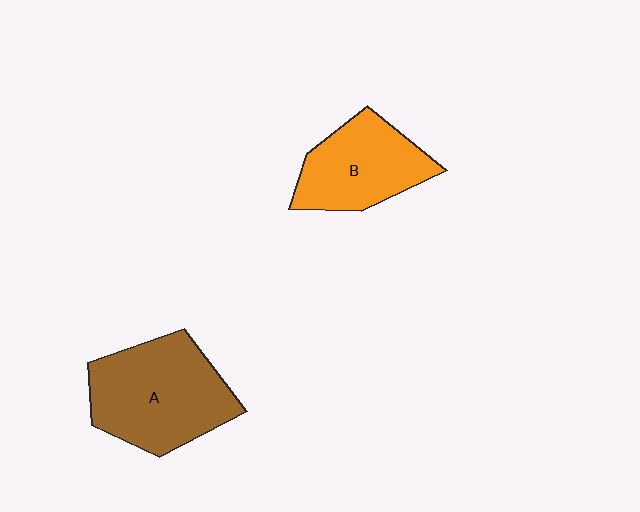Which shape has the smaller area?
Shape B (orange).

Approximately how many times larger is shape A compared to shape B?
Approximately 1.4 times.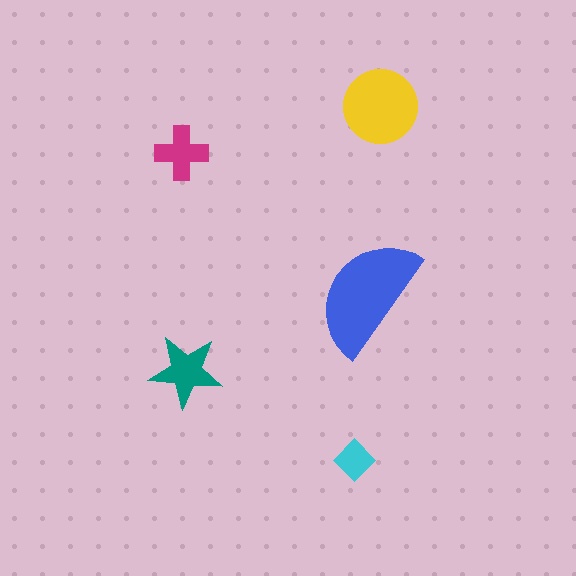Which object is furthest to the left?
The magenta cross is leftmost.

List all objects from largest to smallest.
The blue semicircle, the yellow circle, the teal star, the magenta cross, the cyan diamond.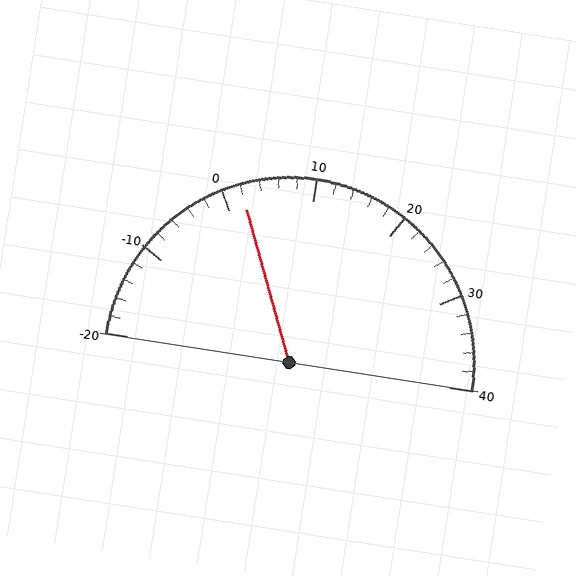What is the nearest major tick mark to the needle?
The nearest major tick mark is 0.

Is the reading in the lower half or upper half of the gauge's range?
The reading is in the lower half of the range (-20 to 40).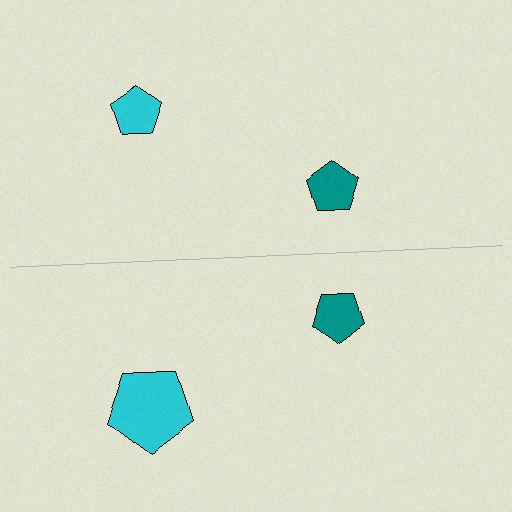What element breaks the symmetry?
The cyan pentagon on the bottom side has a different size than its mirror counterpart.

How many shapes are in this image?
There are 4 shapes in this image.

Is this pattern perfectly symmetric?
No, the pattern is not perfectly symmetric. The cyan pentagon on the bottom side has a different size than its mirror counterpart.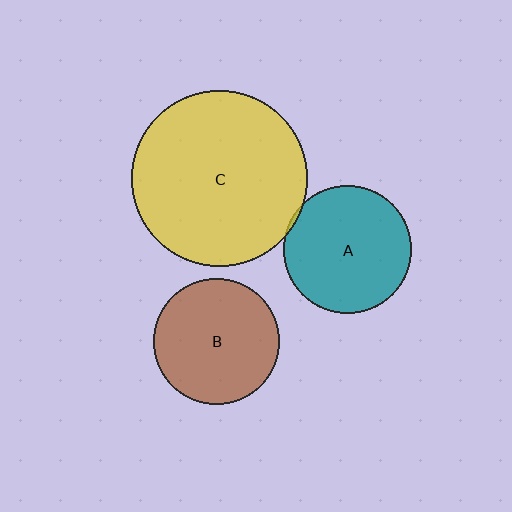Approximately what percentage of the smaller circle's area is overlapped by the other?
Approximately 5%.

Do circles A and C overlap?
Yes.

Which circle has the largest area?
Circle C (yellow).